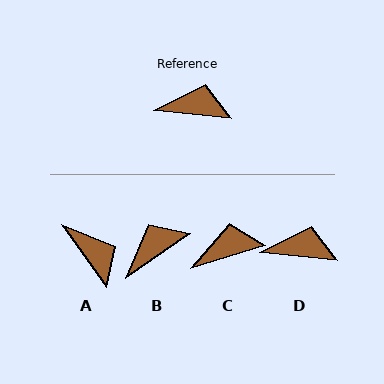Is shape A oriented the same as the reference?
No, it is off by about 49 degrees.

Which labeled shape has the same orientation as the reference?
D.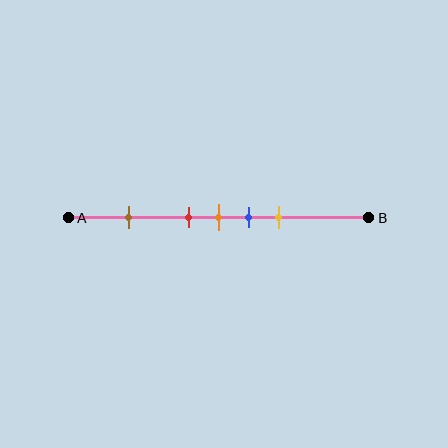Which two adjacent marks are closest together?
The red and orange marks are the closest adjacent pair.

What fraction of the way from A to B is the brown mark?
The brown mark is approximately 20% (0.2) of the way from A to B.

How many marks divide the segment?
There are 5 marks dividing the segment.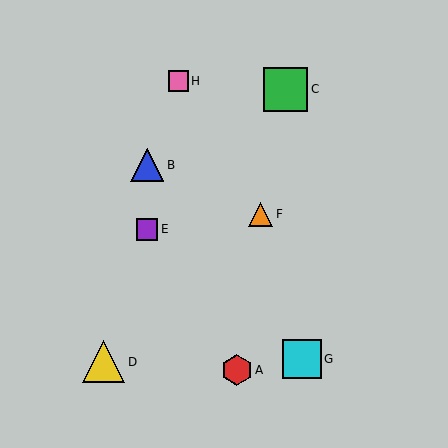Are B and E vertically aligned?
Yes, both are at x≈147.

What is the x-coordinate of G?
Object G is at x≈302.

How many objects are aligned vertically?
2 objects (B, E) are aligned vertically.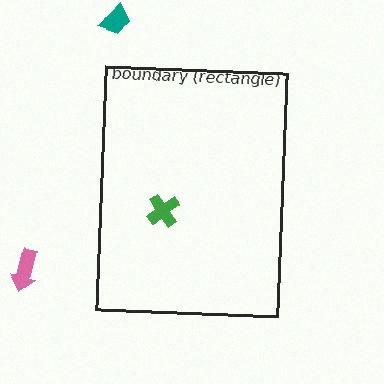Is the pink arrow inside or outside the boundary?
Outside.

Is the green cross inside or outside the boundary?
Inside.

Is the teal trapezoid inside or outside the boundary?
Outside.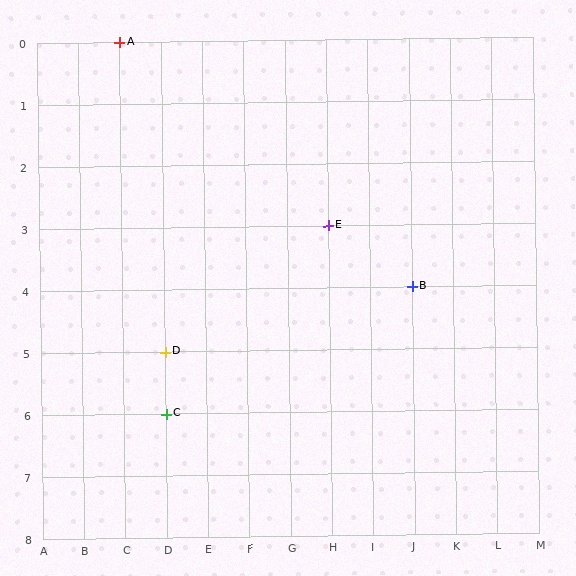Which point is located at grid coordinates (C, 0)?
Point A is at (C, 0).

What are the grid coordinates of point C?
Point C is at grid coordinates (D, 6).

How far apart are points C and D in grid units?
Points C and D are 1 row apart.